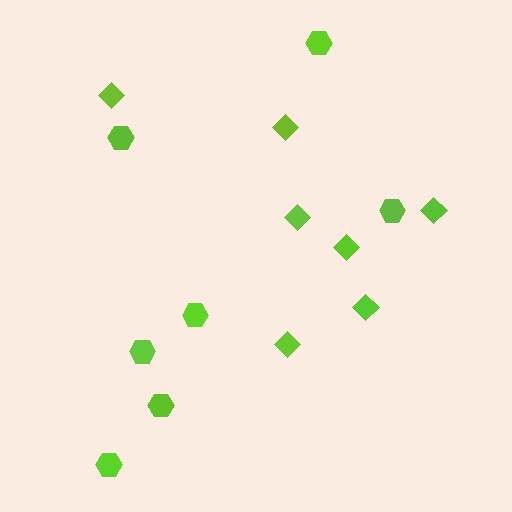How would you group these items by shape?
There are 2 groups: one group of diamonds (7) and one group of hexagons (7).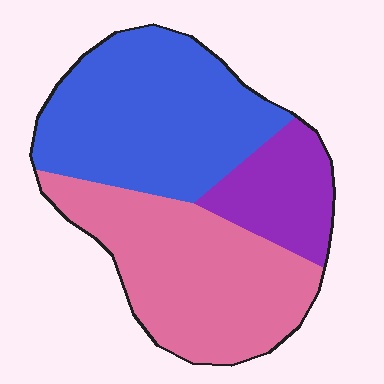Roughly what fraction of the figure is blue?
Blue covers around 45% of the figure.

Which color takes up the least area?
Purple, at roughly 15%.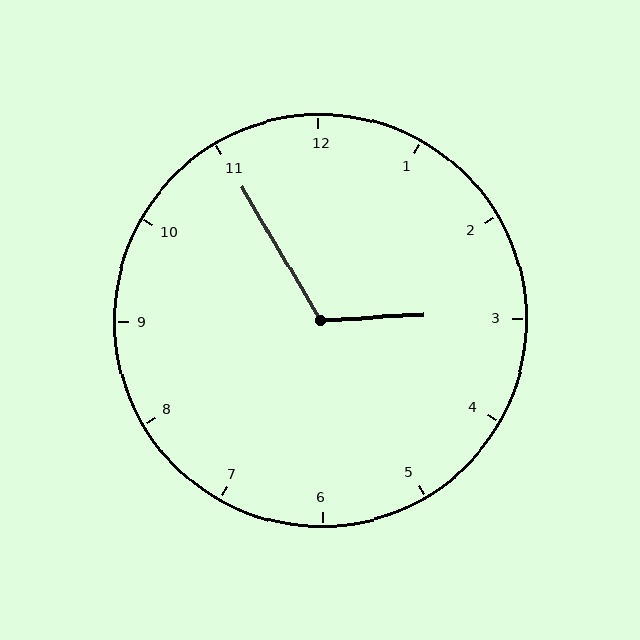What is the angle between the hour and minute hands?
Approximately 118 degrees.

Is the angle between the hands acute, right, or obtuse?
It is obtuse.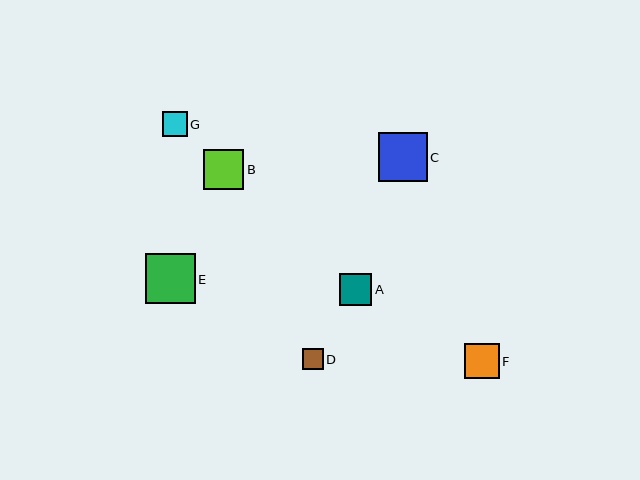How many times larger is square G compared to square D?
Square G is approximately 1.2 times the size of square D.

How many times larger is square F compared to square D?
Square F is approximately 1.6 times the size of square D.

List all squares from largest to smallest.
From largest to smallest: E, C, B, F, A, G, D.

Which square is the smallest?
Square D is the smallest with a size of approximately 21 pixels.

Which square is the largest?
Square E is the largest with a size of approximately 50 pixels.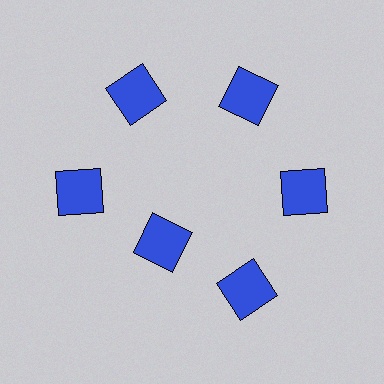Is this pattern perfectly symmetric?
No. The 6 blue squares are arranged in a ring, but one element near the 7 o'clock position is pulled inward toward the center, breaking the 6-fold rotational symmetry.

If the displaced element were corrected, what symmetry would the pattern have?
It would have 6-fold rotational symmetry — the pattern would map onto itself every 60 degrees.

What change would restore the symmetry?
The symmetry would be restored by moving it outward, back onto the ring so that all 6 squares sit at equal angles and equal distance from the center.